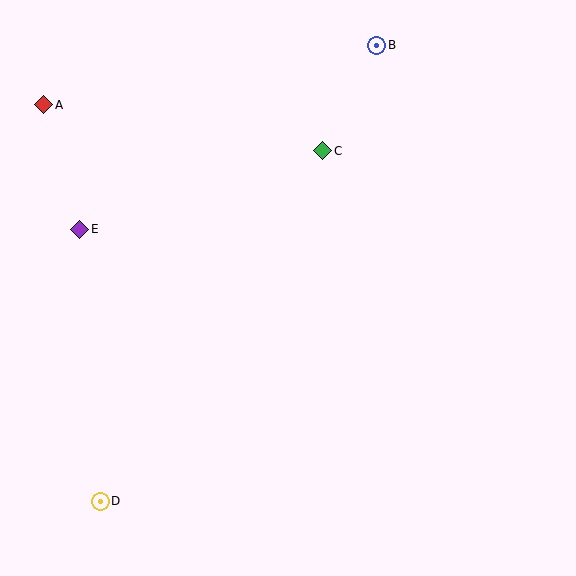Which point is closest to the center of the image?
Point C at (323, 151) is closest to the center.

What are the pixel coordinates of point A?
Point A is at (44, 105).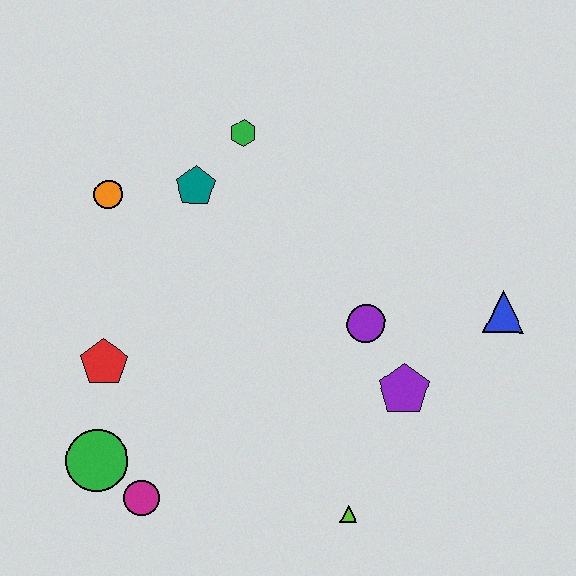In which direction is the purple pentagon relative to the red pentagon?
The purple pentagon is to the right of the red pentagon.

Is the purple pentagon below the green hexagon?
Yes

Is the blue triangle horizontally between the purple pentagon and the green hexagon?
No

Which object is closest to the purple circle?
The purple pentagon is closest to the purple circle.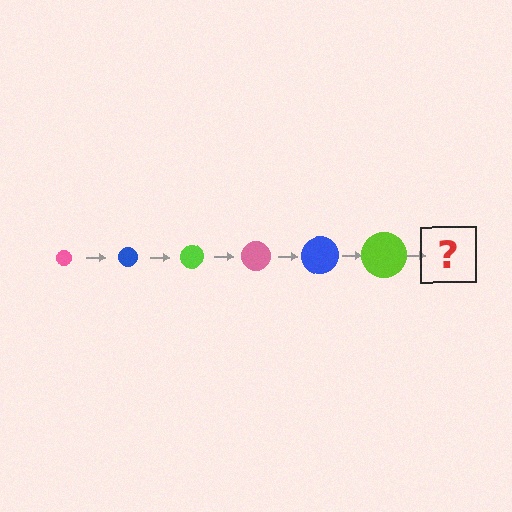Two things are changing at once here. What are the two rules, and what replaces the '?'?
The two rules are that the circle grows larger each step and the color cycles through pink, blue, and lime. The '?' should be a pink circle, larger than the previous one.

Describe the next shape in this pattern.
It should be a pink circle, larger than the previous one.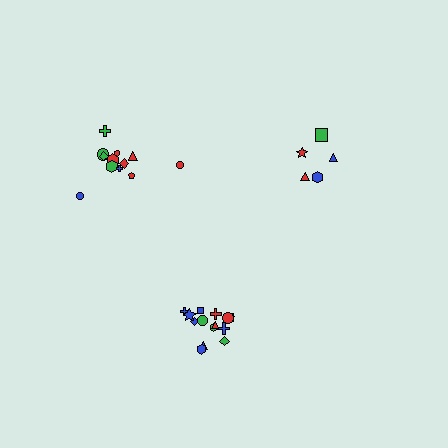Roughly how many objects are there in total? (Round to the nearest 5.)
Roughly 30 objects in total.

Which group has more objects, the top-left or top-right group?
The top-left group.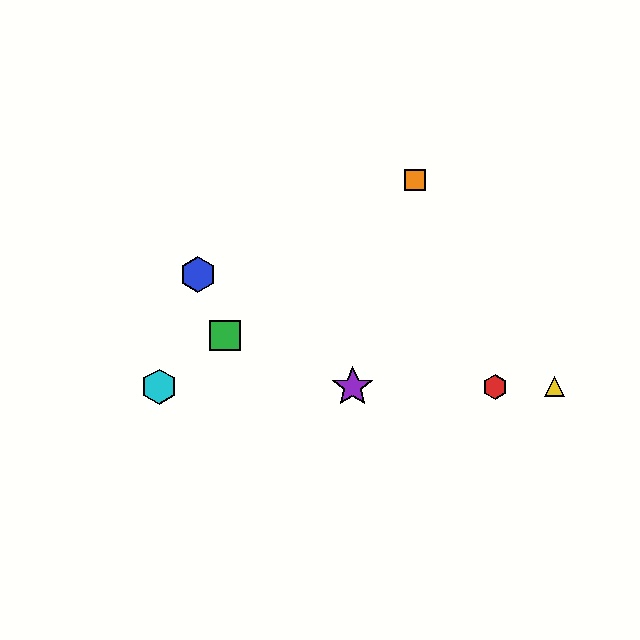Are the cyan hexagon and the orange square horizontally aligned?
No, the cyan hexagon is at y≈387 and the orange square is at y≈180.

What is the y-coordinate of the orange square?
The orange square is at y≈180.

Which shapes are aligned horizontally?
The red hexagon, the yellow triangle, the purple star, the cyan hexagon are aligned horizontally.